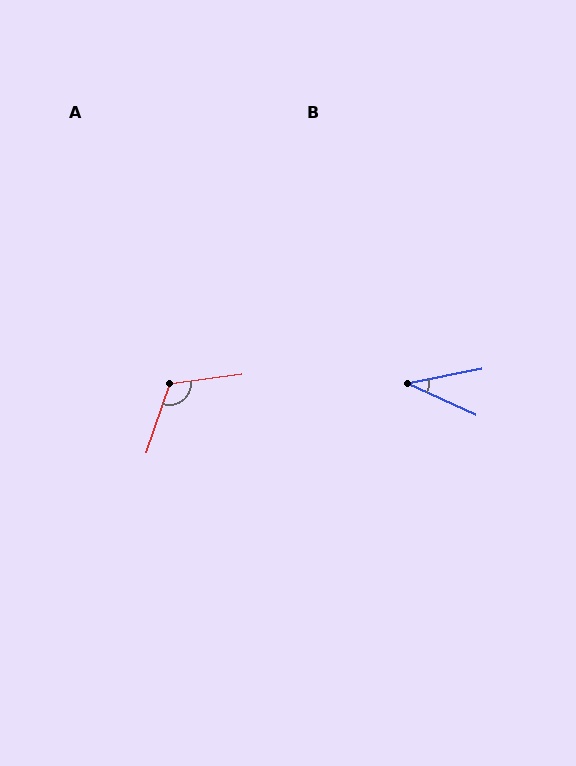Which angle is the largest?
A, at approximately 116 degrees.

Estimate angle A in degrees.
Approximately 116 degrees.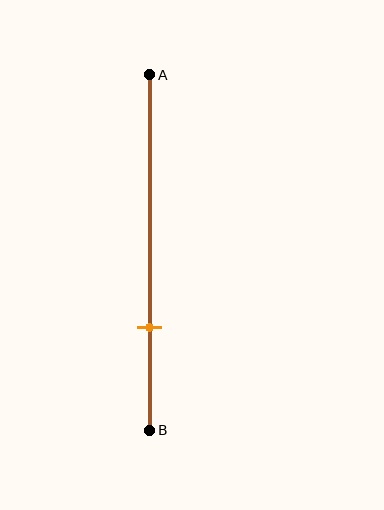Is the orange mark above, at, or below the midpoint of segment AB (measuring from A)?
The orange mark is below the midpoint of segment AB.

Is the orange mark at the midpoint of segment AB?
No, the mark is at about 70% from A, not at the 50% midpoint.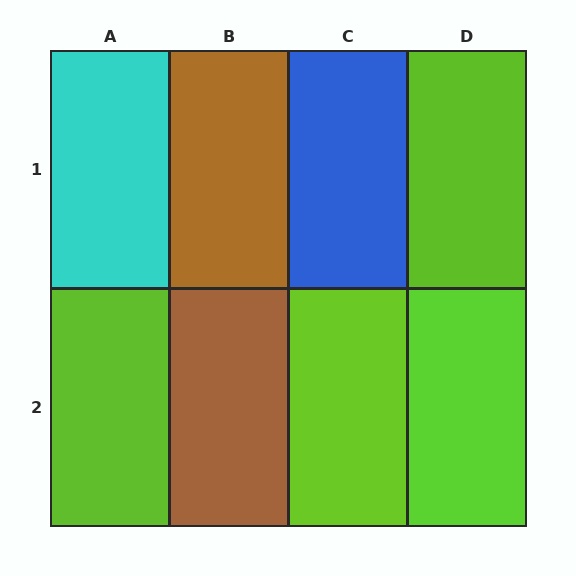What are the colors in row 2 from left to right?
Lime, brown, lime, lime.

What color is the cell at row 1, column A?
Cyan.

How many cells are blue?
1 cell is blue.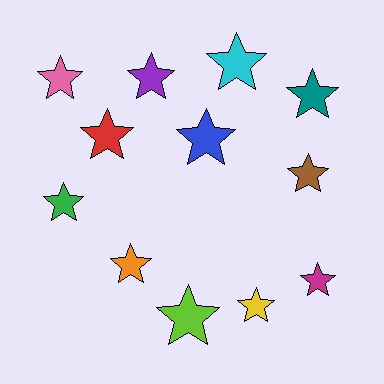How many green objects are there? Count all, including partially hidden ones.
There is 1 green object.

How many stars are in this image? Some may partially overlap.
There are 12 stars.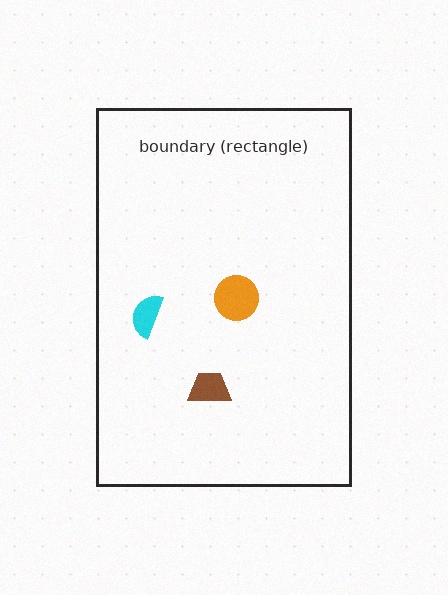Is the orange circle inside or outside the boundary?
Inside.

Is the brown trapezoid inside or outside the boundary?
Inside.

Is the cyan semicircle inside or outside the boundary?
Inside.